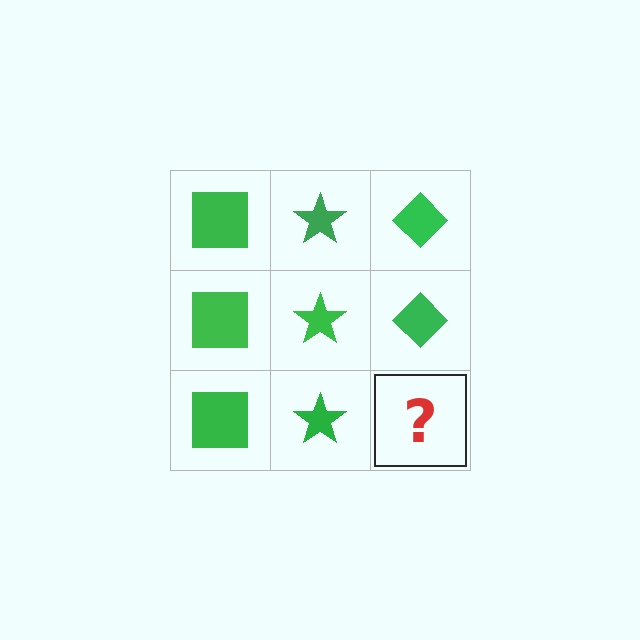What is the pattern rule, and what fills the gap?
The rule is that each column has a consistent shape. The gap should be filled with a green diamond.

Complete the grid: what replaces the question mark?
The question mark should be replaced with a green diamond.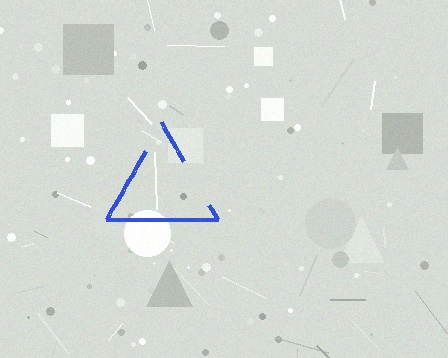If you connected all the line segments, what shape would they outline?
They would outline a triangle.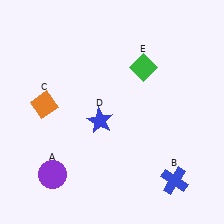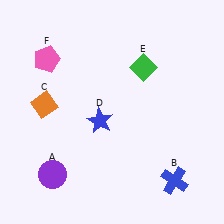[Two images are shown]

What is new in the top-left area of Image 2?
A pink pentagon (F) was added in the top-left area of Image 2.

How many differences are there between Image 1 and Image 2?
There is 1 difference between the two images.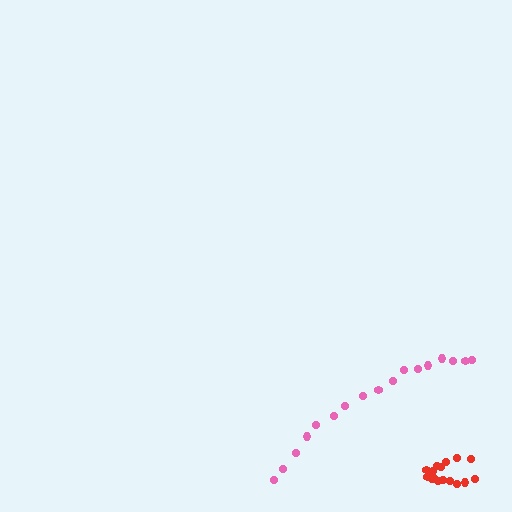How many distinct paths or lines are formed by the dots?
There are 2 distinct paths.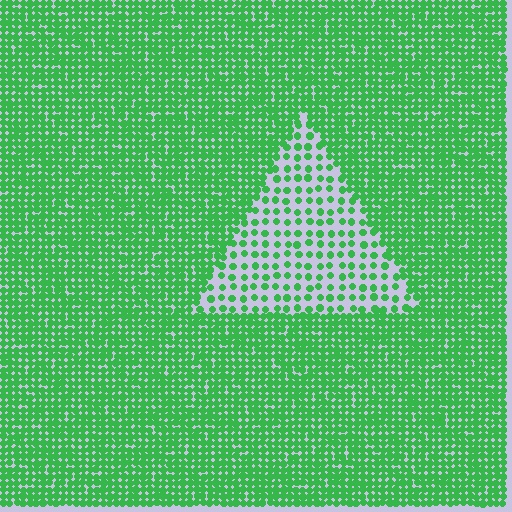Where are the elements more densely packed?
The elements are more densely packed outside the triangle boundary.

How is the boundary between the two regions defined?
The boundary is defined by a change in element density (approximately 2.6x ratio). All elements are the same color, size, and shape.